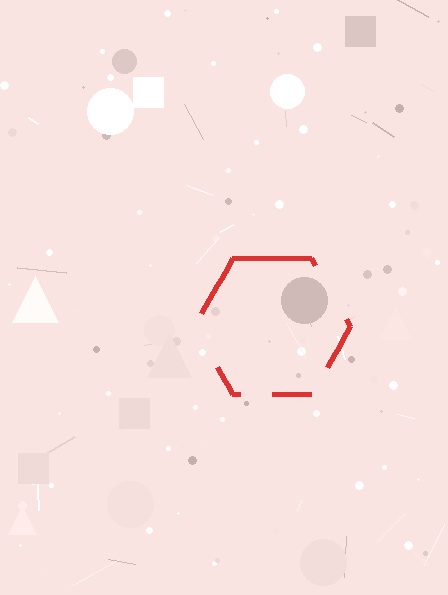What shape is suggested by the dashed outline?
The dashed outline suggests a hexagon.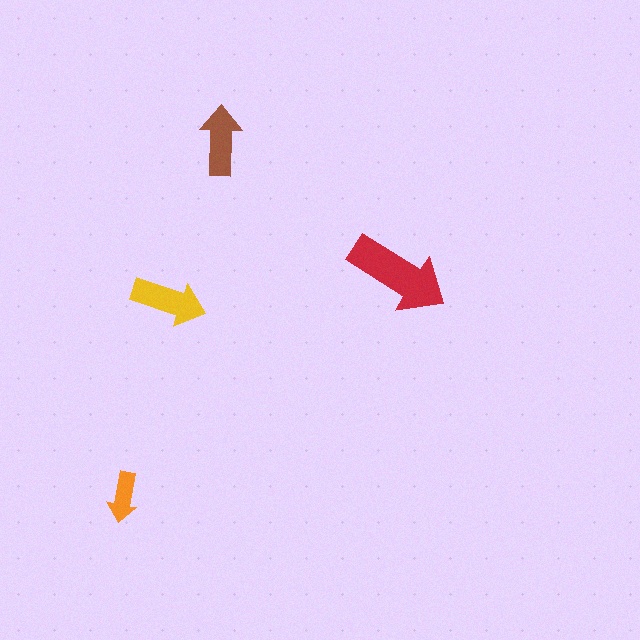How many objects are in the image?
There are 4 objects in the image.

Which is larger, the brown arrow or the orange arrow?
The brown one.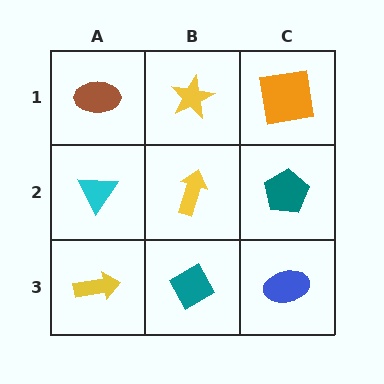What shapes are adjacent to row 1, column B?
A yellow arrow (row 2, column B), a brown ellipse (row 1, column A), an orange square (row 1, column C).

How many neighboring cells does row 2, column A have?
3.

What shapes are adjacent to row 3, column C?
A teal pentagon (row 2, column C), a teal diamond (row 3, column B).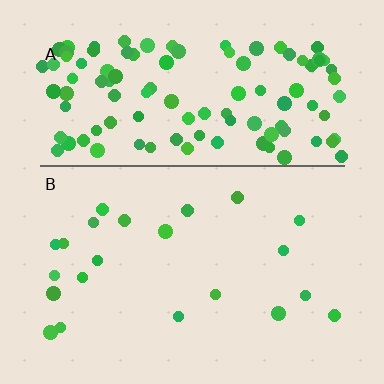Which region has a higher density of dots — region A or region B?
A (the top).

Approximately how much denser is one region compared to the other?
Approximately 5.4× — region A over region B.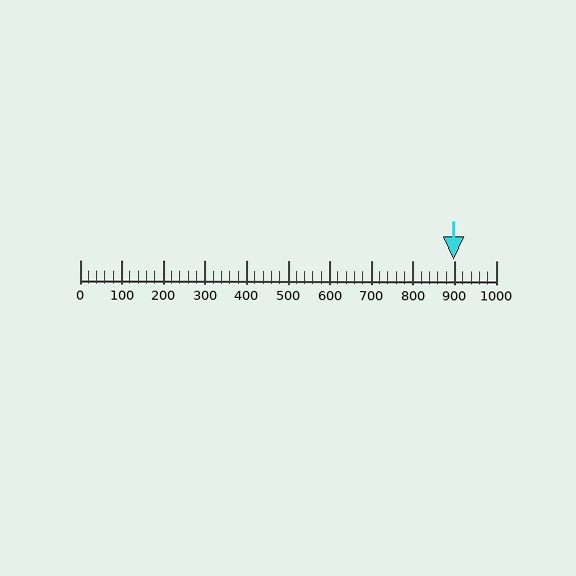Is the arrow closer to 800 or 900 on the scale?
The arrow is closer to 900.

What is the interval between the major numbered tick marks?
The major tick marks are spaced 100 units apart.